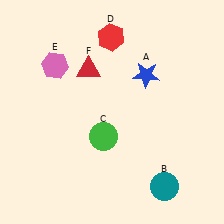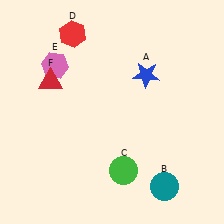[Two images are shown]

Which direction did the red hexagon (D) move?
The red hexagon (D) moved left.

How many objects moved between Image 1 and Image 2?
3 objects moved between the two images.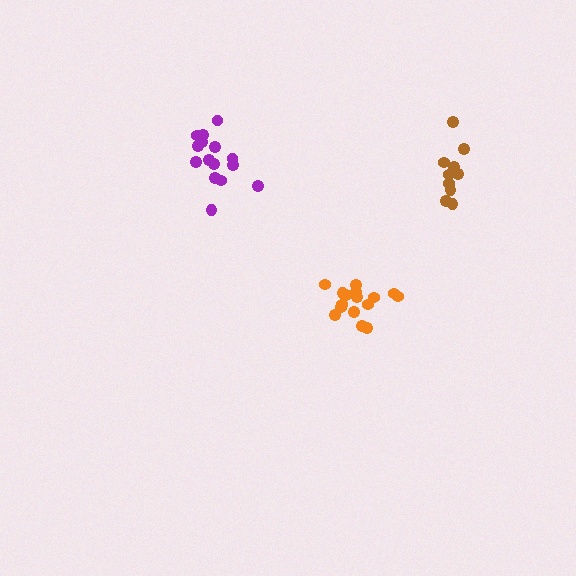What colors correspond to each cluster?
The clusters are colored: brown, orange, purple.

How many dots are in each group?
Group 1: 11 dots, Group 2: 16 dots, Group 3: 15 dots (42 total).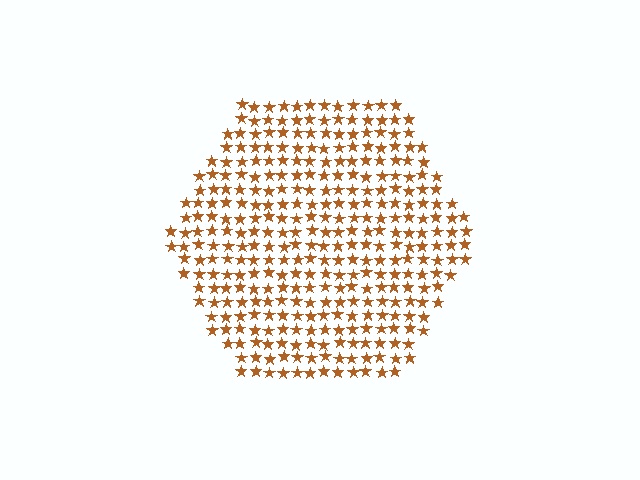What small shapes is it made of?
It is made of small stars.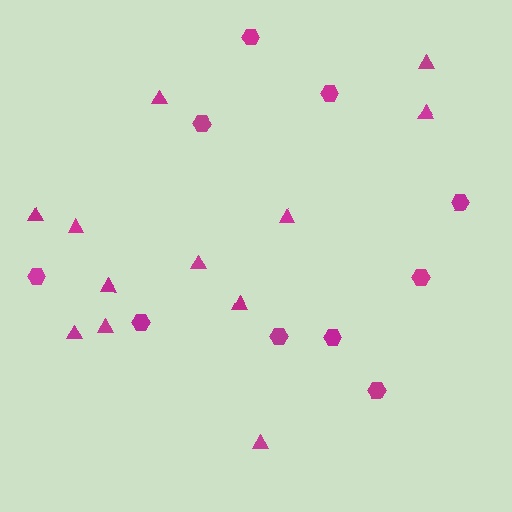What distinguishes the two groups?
There are 2 groups: one group of triangles (12) and one group of hexagons (10).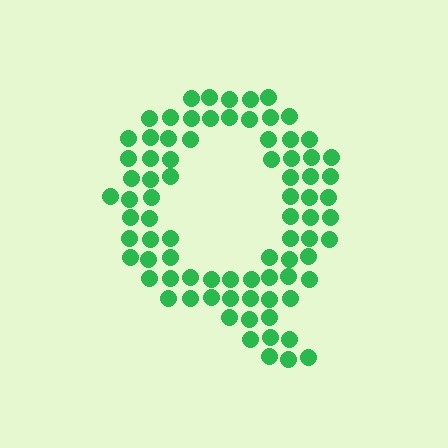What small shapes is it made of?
It is made of small circles.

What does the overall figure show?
The overall figure shows the letter Q.